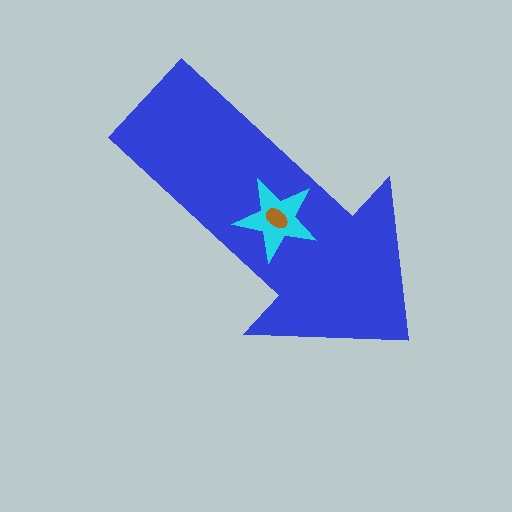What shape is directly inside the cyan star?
The brown ellipse.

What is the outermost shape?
The blue arrow.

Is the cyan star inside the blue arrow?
Yes.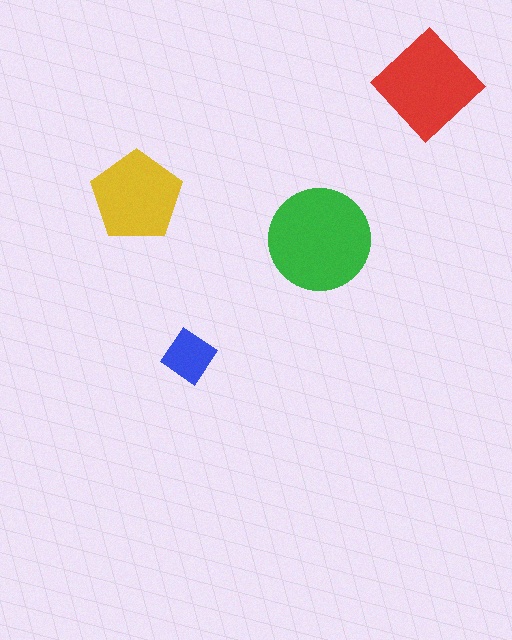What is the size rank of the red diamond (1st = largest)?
2nd.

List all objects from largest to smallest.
The green circle, the red diamond, the yellow pentagon, the blue diamond.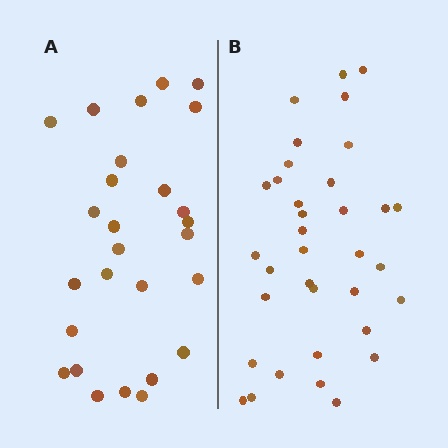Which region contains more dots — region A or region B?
Region B (the right region) has more dots.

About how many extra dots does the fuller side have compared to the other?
Region B has roughly 8 or so more dots than region A.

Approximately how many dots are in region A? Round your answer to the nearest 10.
About 30 dots. (The exact count is 27, which rounds to 30.)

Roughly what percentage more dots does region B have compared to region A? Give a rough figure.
About 30% more.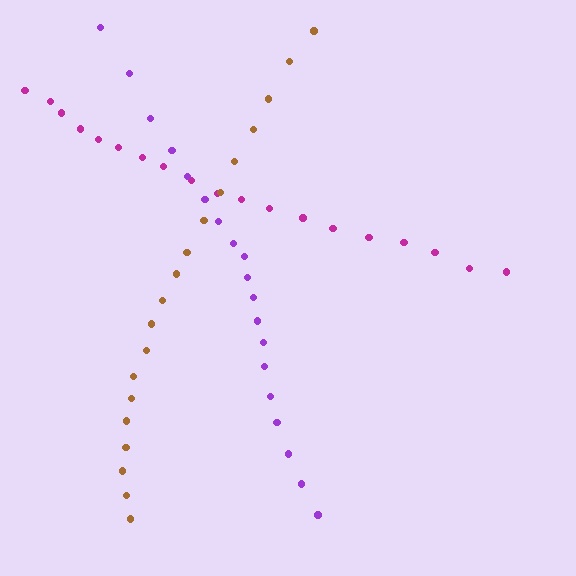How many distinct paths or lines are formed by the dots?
There are 3 distinct paths.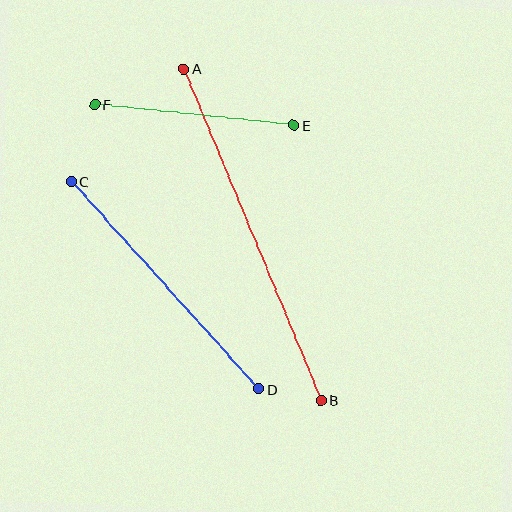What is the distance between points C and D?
The distance is approximately 280 pixels.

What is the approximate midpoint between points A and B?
The midpoint is at approximately (252, 235) pixels.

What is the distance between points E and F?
The distance is approximately 200 pixels.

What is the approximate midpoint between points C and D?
The midpoint is at approximately (165, 285) pixels.